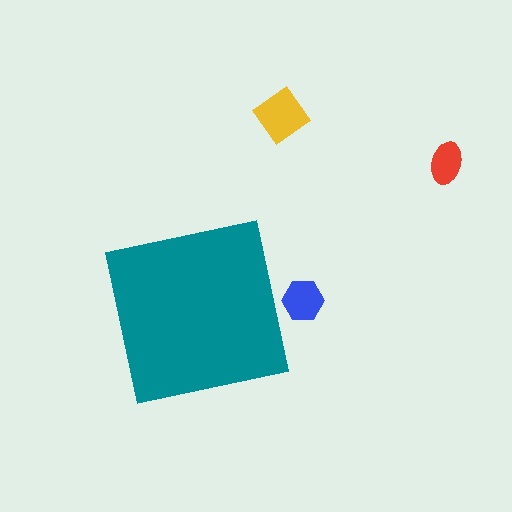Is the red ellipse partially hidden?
No, the red ellipse is fully visible.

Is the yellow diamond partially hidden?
No, the yellow diamond is fully visible.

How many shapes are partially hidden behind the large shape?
1 shape is partially hidden.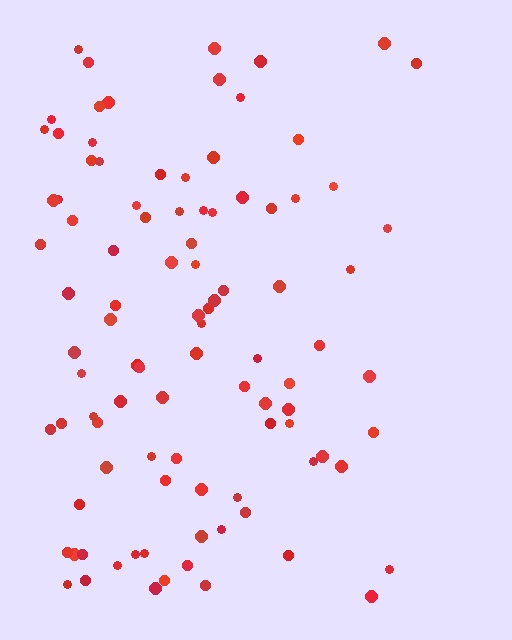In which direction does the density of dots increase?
From right to left, with the left side densest.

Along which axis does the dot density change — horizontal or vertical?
Horizontal.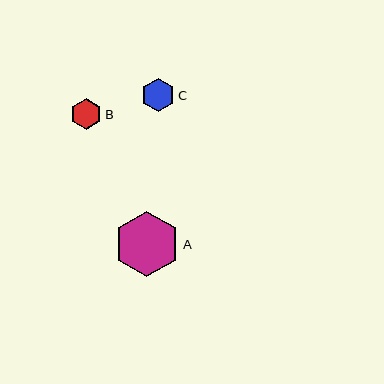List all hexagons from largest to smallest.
From largest to smallest: A, C, B.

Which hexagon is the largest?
Hexagon A is the largest with a size of approximately 66 pixels.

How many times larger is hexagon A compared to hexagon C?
Hexagon A is approximately 2.0 times the size of hexagon C.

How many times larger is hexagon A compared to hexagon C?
Hexagon A is approximately 2.0 times the size of hexagon C.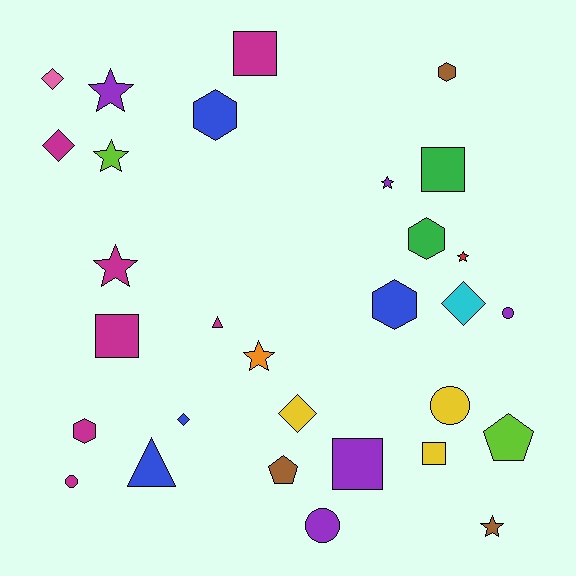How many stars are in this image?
There are 7 stars.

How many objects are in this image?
There are 30 objects.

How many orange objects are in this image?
There is 1 orange object.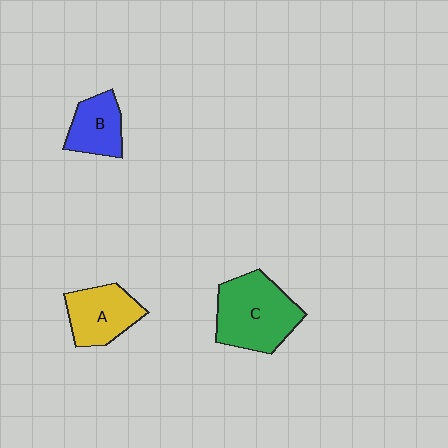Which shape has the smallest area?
Shape B (blue).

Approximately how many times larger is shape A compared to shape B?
Approximately 1.2 times.